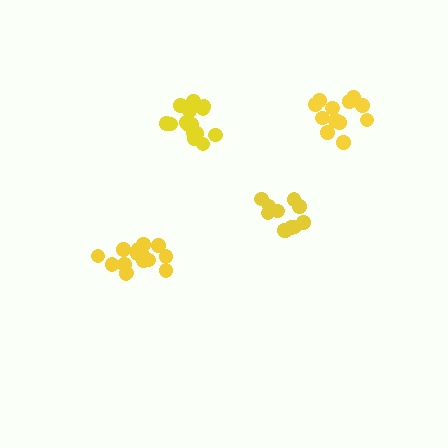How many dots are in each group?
Group 1: 15 dots, Group 2: 15 dots, Group 3: 11 dots, Group 4: 12 dots (53 total).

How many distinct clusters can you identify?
There are 4 distinct clusters.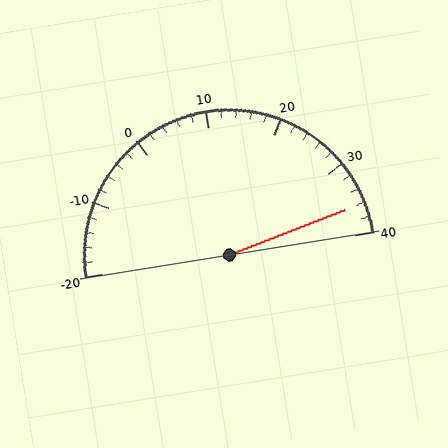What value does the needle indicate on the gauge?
The needle indicates approximately 36.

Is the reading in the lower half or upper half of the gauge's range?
The reading is in the upper half of the range (-20 to 40).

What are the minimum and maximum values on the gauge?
The gauge ranges from -20 to 40.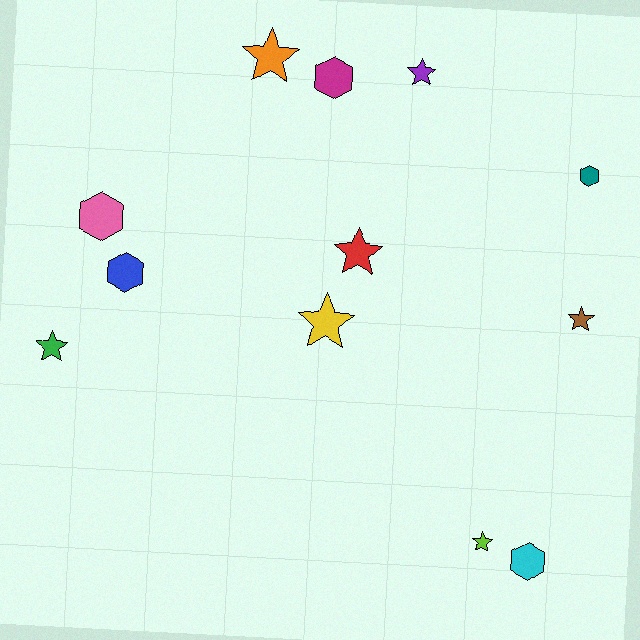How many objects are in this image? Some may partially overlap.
There are 12 objects.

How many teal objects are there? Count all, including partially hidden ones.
There is 1 teal object.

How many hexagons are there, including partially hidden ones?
There are 5 hexagons.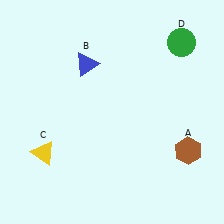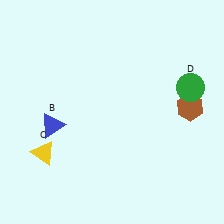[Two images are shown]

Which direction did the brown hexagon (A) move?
The brown hexagon (A) moved up.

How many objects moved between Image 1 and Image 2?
3 objects moved between the two images.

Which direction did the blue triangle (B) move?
The blue triangle (B) moved down.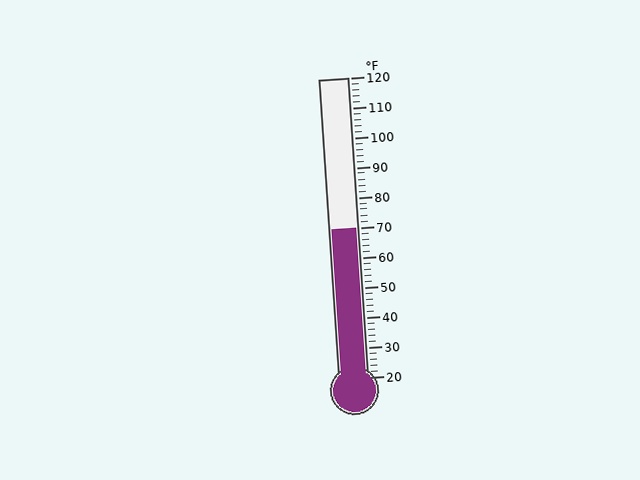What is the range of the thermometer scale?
The thermometer scale ranges from 20°F to 120°F.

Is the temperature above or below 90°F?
The temperature is below 90°F.